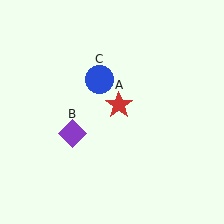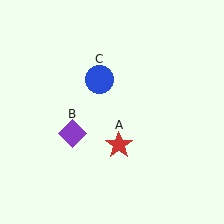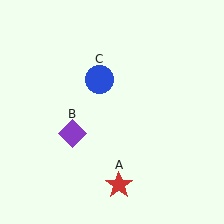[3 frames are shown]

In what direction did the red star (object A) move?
The red star (object A) moved down.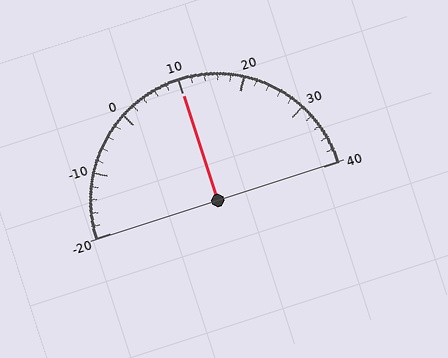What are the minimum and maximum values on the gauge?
The gauge ranges from -20 to 40.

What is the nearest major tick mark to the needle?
The nearest major tick mark is 10.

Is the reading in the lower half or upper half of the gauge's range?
The reading is in the upper half of the range (-20 to 40).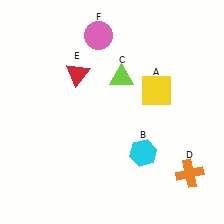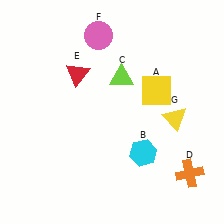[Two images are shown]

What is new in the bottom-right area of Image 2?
A yellow triangle (G) was added in the bottom-right area of Image 2.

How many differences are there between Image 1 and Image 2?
There is 1 difference between the two images.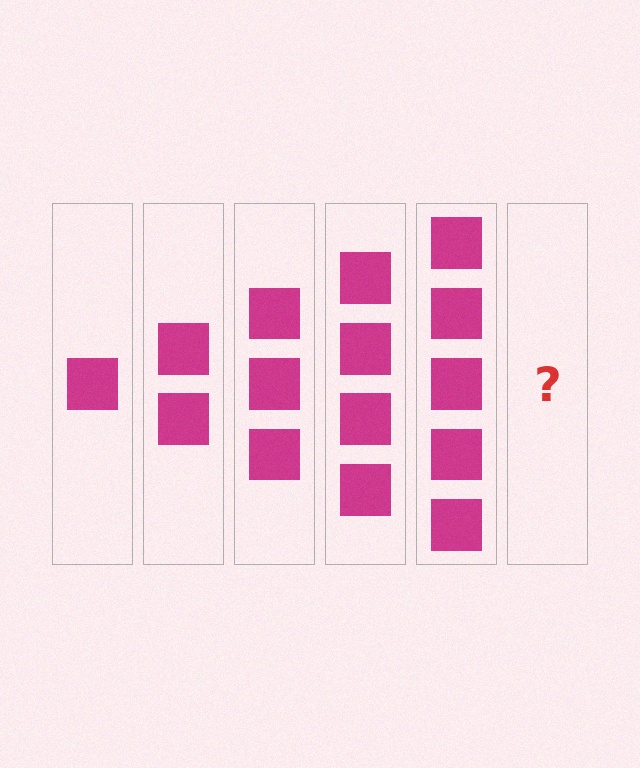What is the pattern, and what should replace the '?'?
The pattern is that each step adds one more square. The '?' should be 6 squares.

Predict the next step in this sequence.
The next step is 6 squares.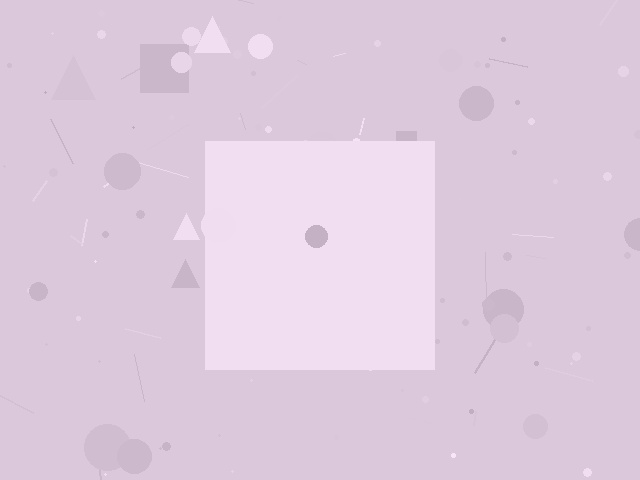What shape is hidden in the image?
A square is hidden in the image.